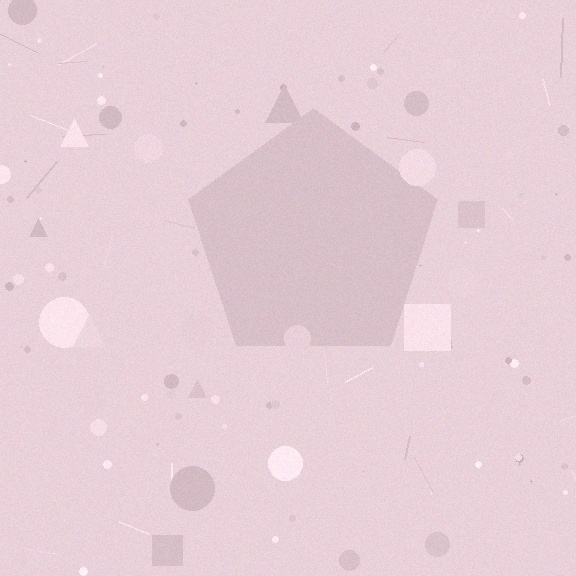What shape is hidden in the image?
A pentagon is hidden in the image.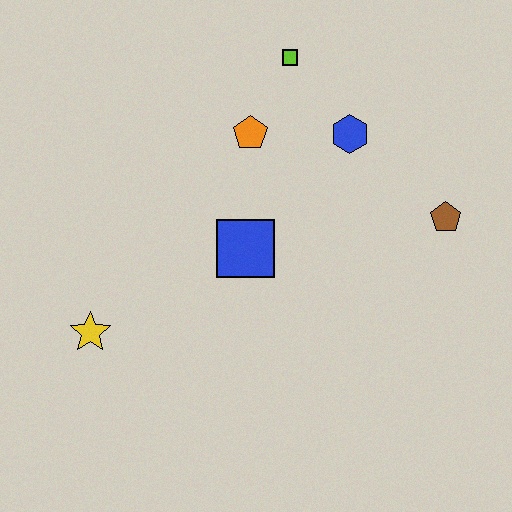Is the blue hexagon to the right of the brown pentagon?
No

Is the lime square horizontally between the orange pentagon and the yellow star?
No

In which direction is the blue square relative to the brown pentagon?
The blue square is to the left of the brown pentagon.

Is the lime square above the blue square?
Yes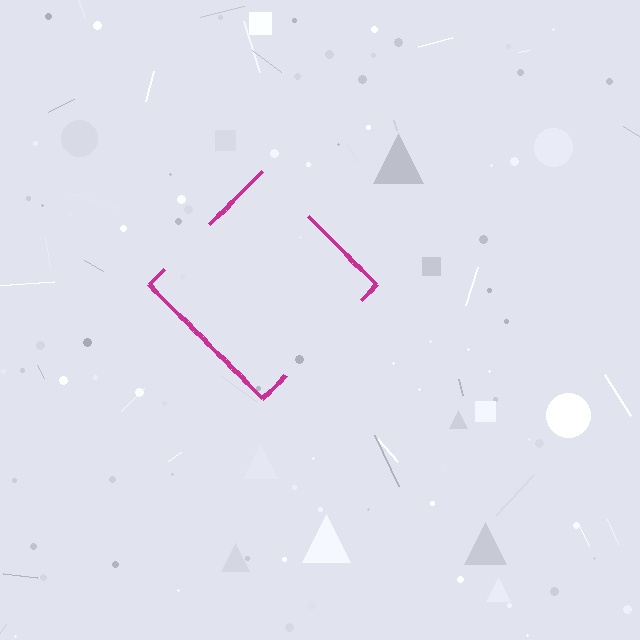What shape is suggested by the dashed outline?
The dashed outline suggests a diamond.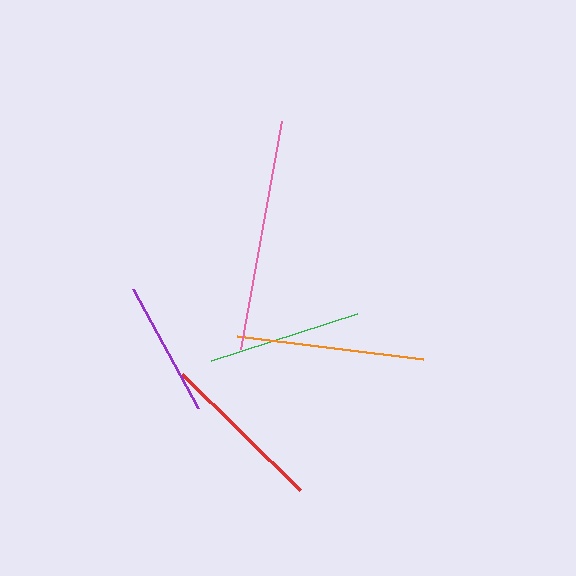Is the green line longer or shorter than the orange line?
The orange line is longer than the green line.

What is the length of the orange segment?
The orange segment is approximately 188 pixels long.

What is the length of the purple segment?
The purple segment is approximately 135 pixels long.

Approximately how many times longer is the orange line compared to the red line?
The orange line is approximately 1.1 times the length of the red line.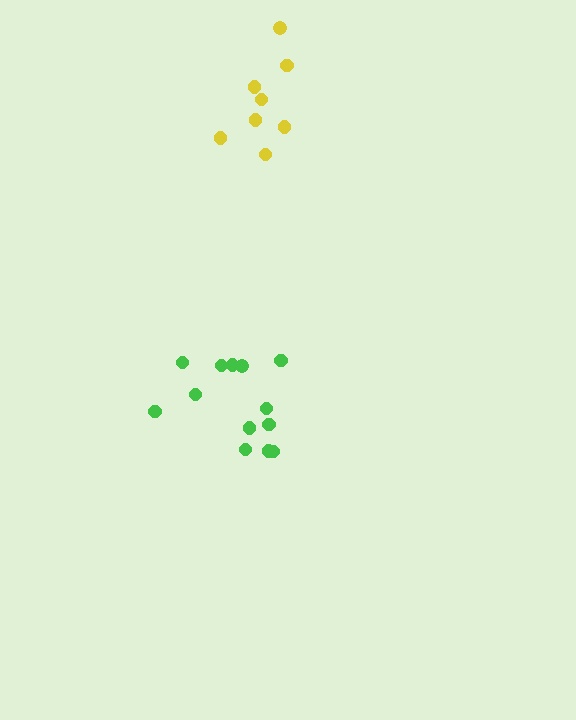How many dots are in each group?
Group 1: 13 dots, Group 2: 8 dots (21 total).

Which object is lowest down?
The green cluster is bottommost.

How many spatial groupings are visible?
There are 2 spatial groupings.